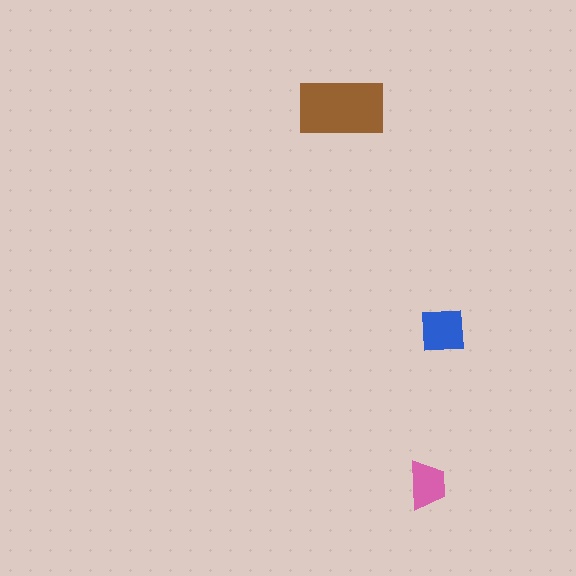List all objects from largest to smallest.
The brown rectangle, the blue square, the pink trapezoid.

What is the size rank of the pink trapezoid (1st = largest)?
3rd.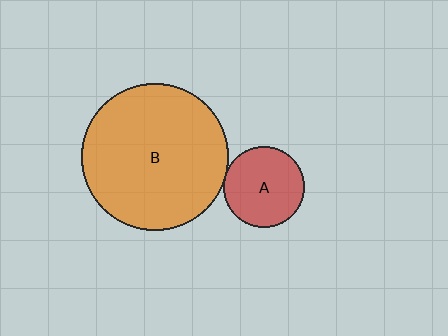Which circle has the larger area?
Circle B (orange).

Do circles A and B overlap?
Yes.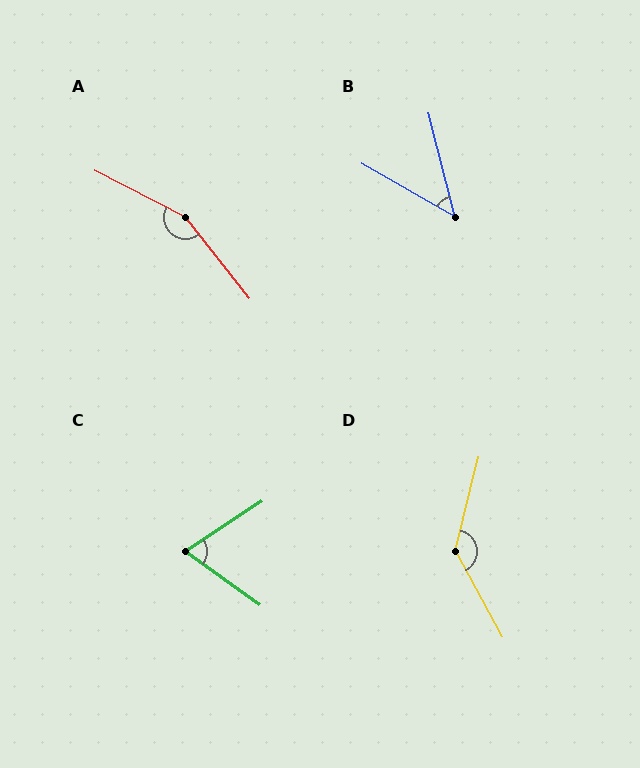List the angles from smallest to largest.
B (46°), C (69°), D (138°), A (155°).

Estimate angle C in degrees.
Approximately 69 degrees.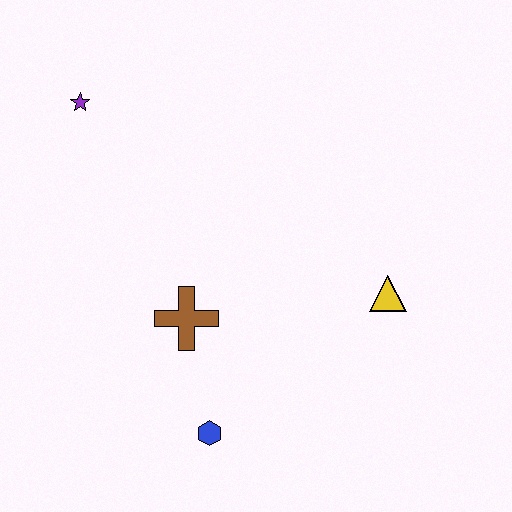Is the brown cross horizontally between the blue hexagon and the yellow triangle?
No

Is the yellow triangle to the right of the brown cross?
Yes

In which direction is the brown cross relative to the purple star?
The brown cross is below the purple star.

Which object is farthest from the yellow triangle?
The purple star is farthest from the yellow triangle.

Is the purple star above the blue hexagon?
Yes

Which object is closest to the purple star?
The brown cross is closest to the purple star.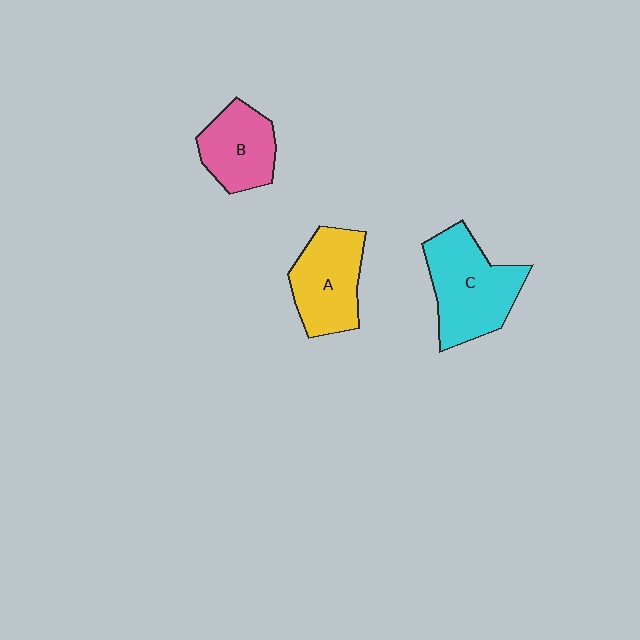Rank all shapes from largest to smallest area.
From largest to smallest: C (cyan), A (yellow), B (pink).